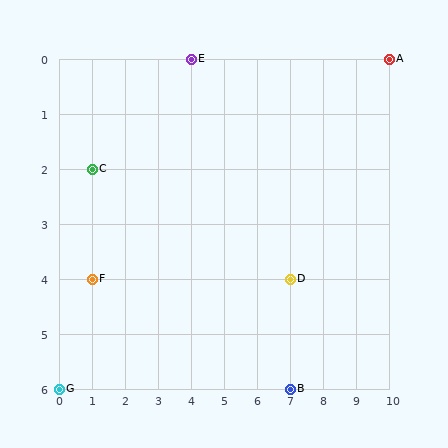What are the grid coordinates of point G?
Point G is at grid coordinates (0, 6).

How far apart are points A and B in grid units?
Points A and B are 3 columns and 6 rows apart (about 6.7 grid units diagonally).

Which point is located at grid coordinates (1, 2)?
Point C is at (1, 2).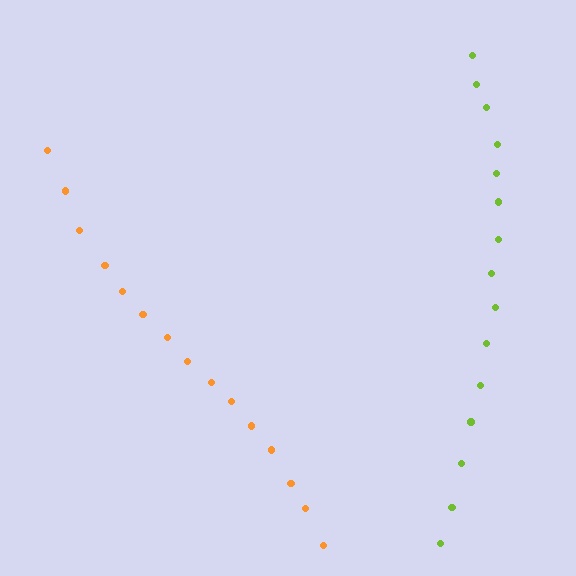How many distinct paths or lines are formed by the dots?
There are 2 distinct paths.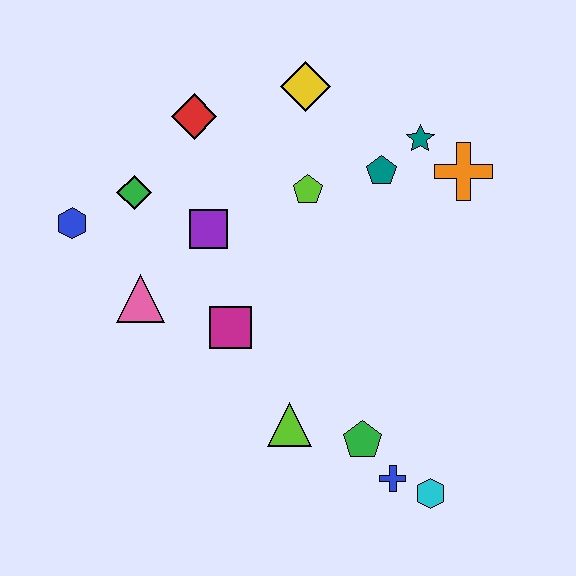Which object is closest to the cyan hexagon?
The blue cross is closest to the cyan hexagon.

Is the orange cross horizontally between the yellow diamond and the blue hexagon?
No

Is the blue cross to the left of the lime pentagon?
No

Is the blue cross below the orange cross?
Yes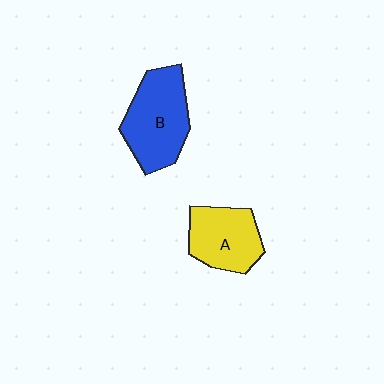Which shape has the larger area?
Shape B (blue).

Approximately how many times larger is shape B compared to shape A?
Approximately 1.3 times.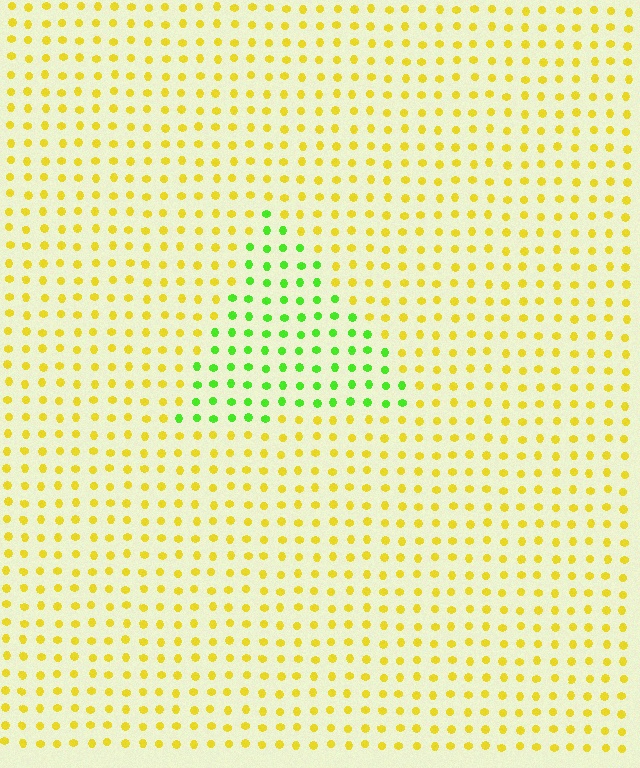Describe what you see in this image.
The image is filled with small yellow elements in a uniform arrangement. A triangle-shaped region is visible where the elements are tinted to a slightly different hue, forming a subtle color boundary.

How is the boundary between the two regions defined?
The boundary is defined purely by a slight shift in hue (about 55 degrees). Spacing, size, and orientation are identical on both sides.